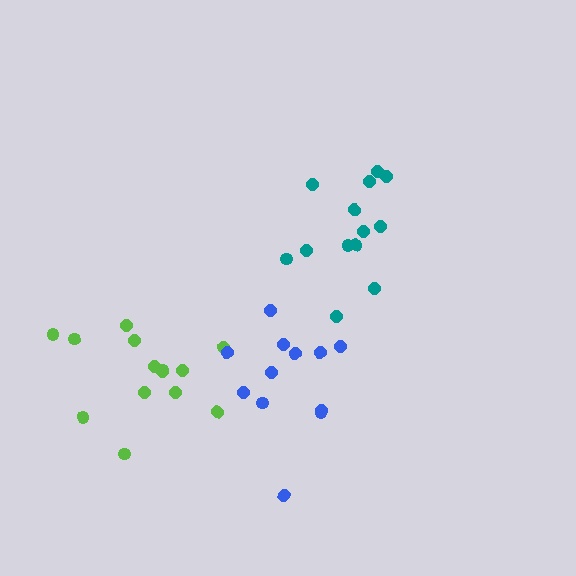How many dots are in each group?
Group 1: 14 dots, Group 2: 13 dots, Group 3: 12 dots (39 total).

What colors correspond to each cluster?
The clusters are colored: lime, teal, blue.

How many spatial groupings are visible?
There are 3 spatial groupings.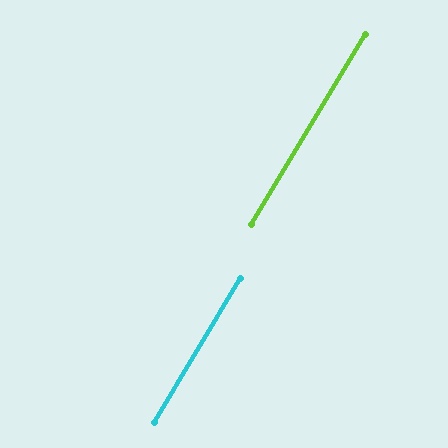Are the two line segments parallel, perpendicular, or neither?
Parallel — their directions differ by only 0.0°.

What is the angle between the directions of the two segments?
Approximately 0 degrees.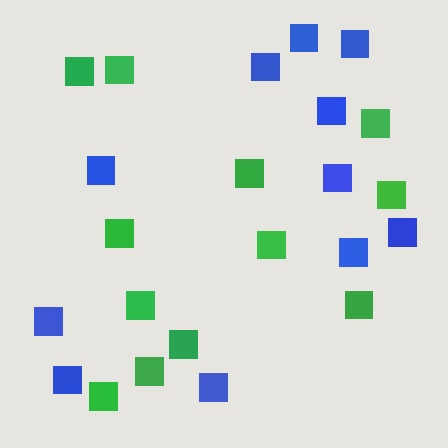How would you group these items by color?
There are 2 groups: one group of blue squares (11) and one group of green squares (12).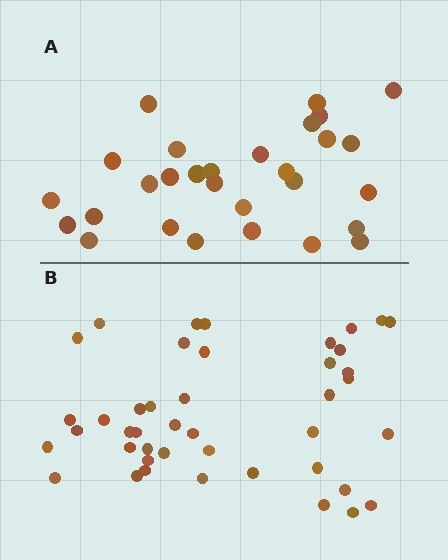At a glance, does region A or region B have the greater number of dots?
Region B (the bottom region) has more dots.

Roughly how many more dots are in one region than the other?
Region B has approximately 15 more dots than region A.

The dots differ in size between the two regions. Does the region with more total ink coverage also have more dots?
No. Region A has more total ink coverage because its dots are larger, but region B actually contains more individual dots. Total area can be misleading — the number of items is what matters here.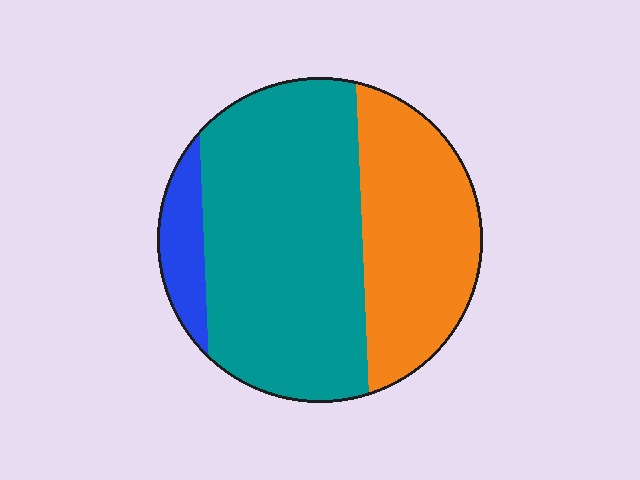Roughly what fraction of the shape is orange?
Orange takes up about one third (1/3) of the shape.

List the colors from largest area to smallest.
From largest to smallest: teal, orange, blue.